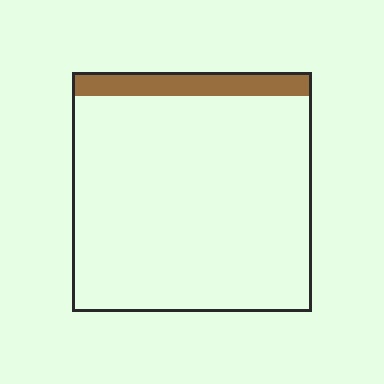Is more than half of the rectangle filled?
No.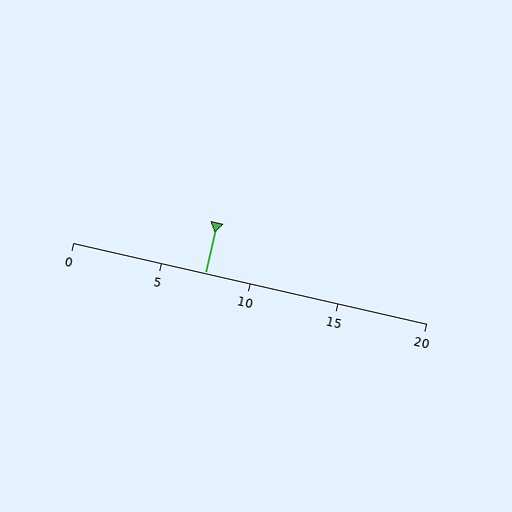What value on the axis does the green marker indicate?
The marker indicates approximately 7.5.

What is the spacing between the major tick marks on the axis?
The major ticks are spaced 5 apart.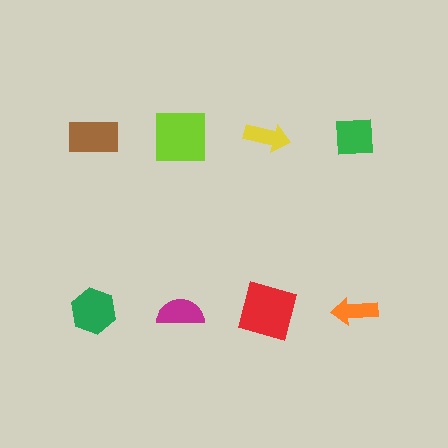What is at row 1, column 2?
A lime square.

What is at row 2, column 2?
A magenta semicircle.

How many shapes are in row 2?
4 shapes.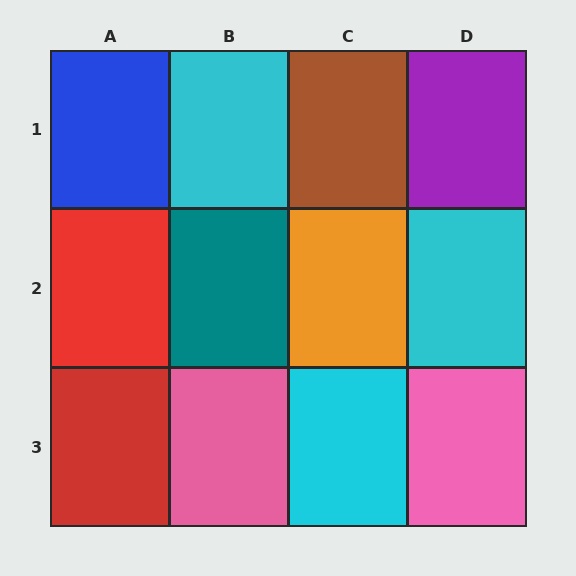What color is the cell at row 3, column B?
Pink.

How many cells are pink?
2 cells are pink.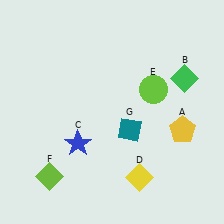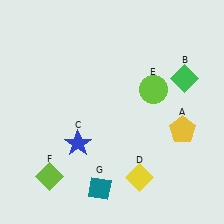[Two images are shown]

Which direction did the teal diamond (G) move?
The teal diamond (G) moved down.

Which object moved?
The teal diamond (G) moved down.